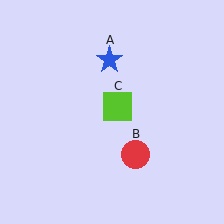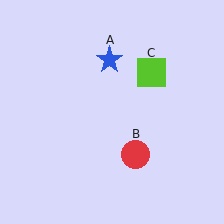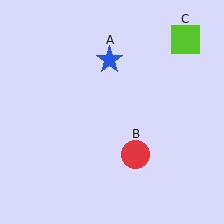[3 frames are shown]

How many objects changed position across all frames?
1 object changed position: lime square (object C).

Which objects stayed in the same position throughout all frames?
Blue star (object A) and red circle (object B) remained stationary.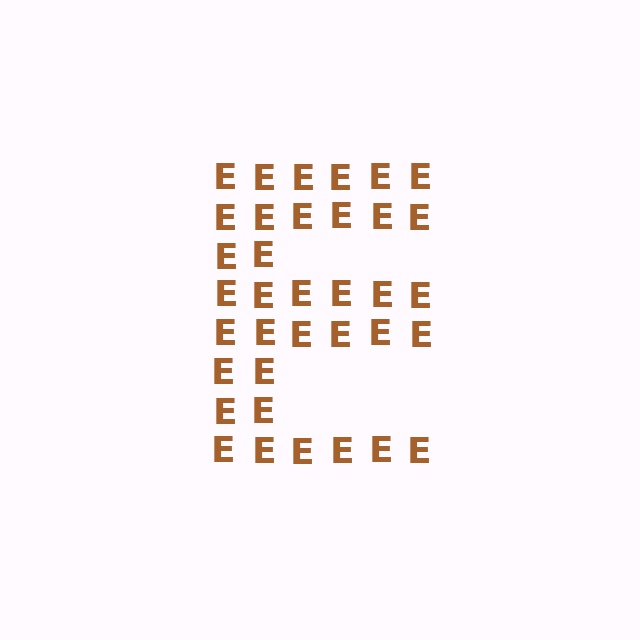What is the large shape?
The large shape is the letter E.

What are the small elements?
The small elements are letter E's.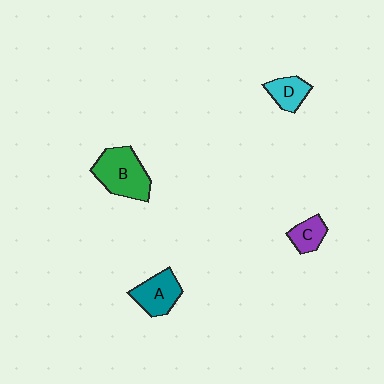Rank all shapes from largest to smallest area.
From largest to smallest: B (green), A (teal), D (cyan), C (purple).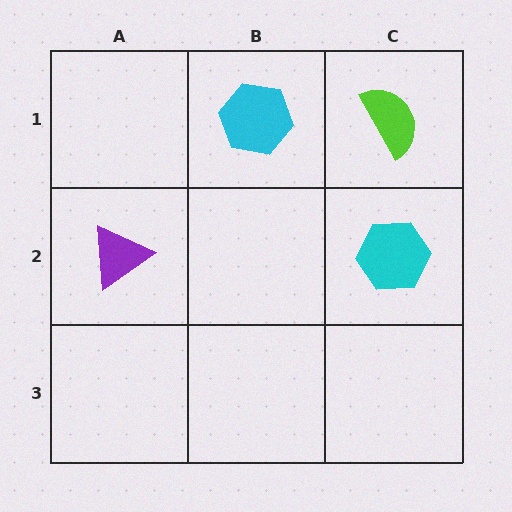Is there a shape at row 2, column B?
No, that cell is empty.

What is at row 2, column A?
A purple triangle.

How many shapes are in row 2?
2 shapes.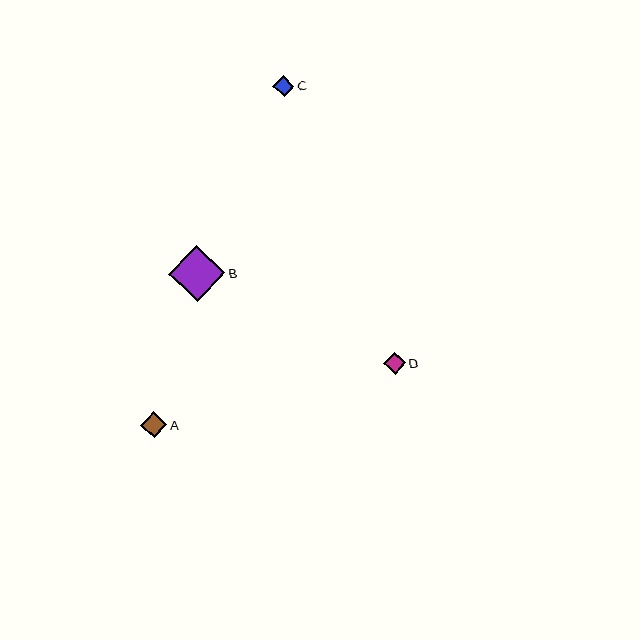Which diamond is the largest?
Diamond B is the largest with a size of approximately 56 pixels.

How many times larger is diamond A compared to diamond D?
Diamond A is approximately 1.2 times the size of diamond D.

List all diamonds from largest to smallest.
From largest to smallest: B, A, C, D.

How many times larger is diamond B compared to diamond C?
Diamond B is approximately 2.6 times the size of diamond C.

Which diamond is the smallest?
Diamond D is the smallest with a size of approximately 22 pixels.